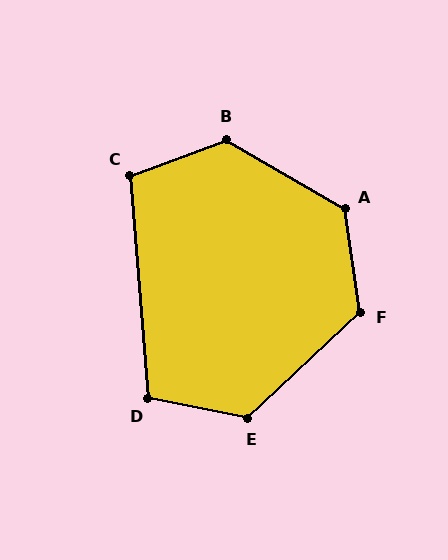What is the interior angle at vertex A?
Approximately 129 degrees (obtuse).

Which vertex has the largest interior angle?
B, at approximately 129 degrees.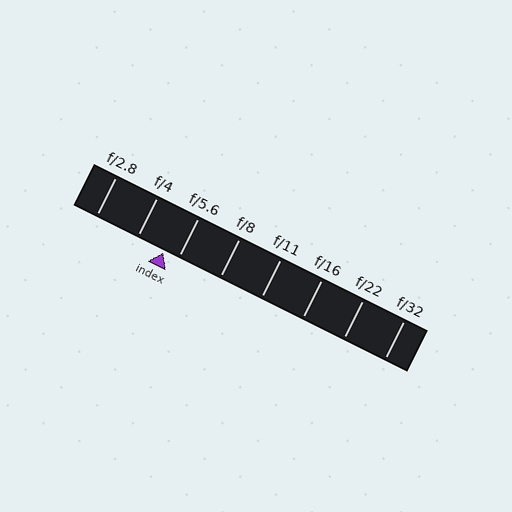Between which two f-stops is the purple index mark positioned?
The index mark is between f/4 and f/5.6.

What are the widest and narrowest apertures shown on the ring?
The widest aperture shown is f/2.8 and the narrowest is f/32.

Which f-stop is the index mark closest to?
The index mark is closest to f/5.6.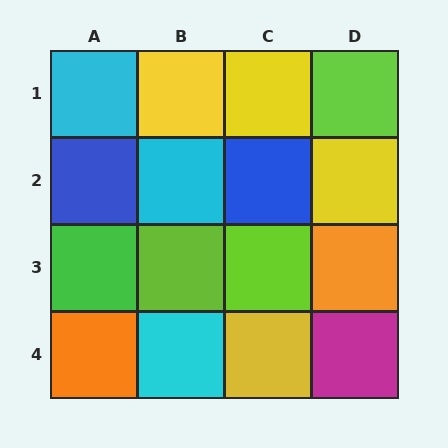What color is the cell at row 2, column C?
Blue.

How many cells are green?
1 cell is green.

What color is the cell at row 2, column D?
Yellow.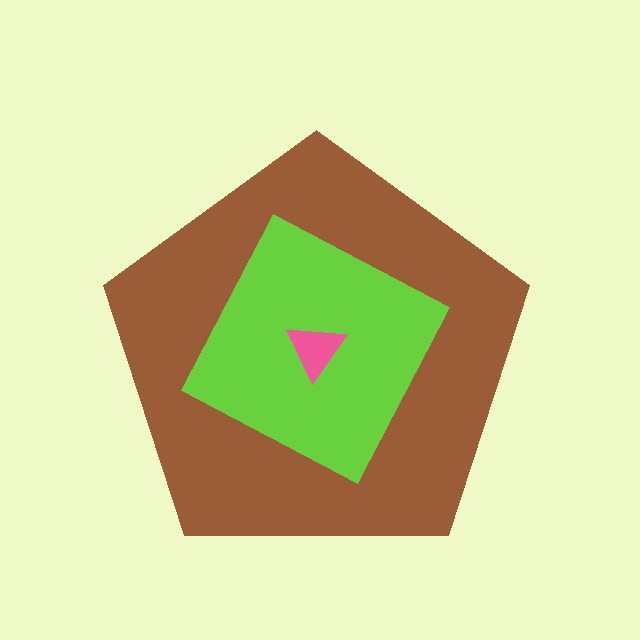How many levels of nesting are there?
3.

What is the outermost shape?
The brown pentagon.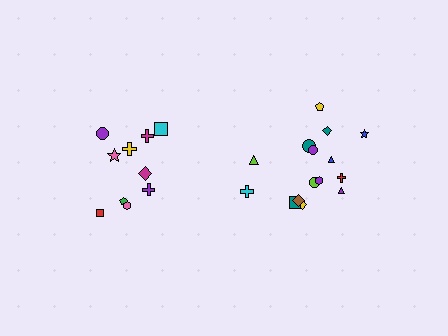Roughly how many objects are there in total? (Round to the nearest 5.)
Roughly 25 objects in total.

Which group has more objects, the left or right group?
The right group.